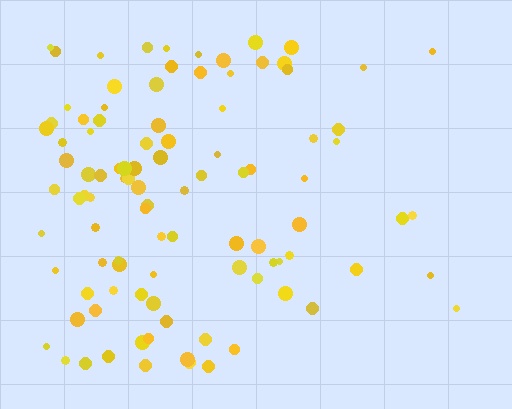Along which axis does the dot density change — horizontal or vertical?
Horizontal.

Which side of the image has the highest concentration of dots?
The left.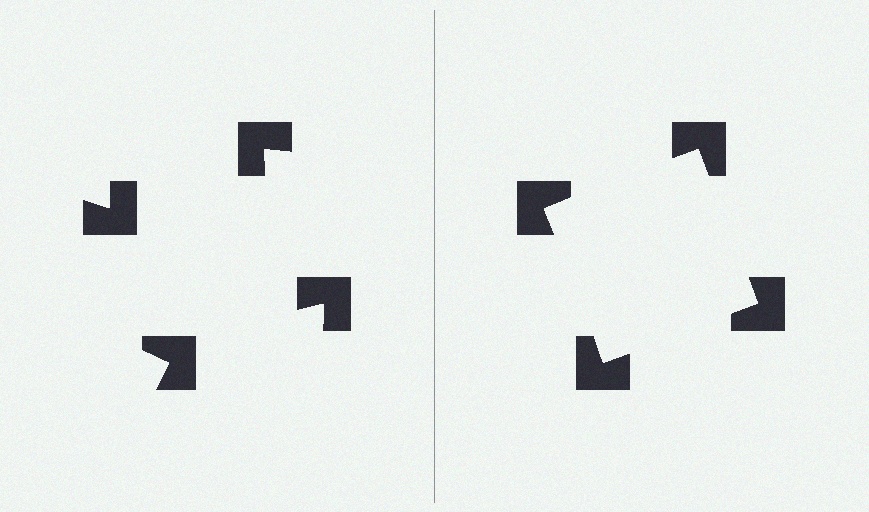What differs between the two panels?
The notched squares are positioned identically on both sides; only the wedge orientations differ. On the right they align to a square; on the left they are misaligned.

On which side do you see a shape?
An illusory square appears on the right side. On the left side the wedge cuts are rotated, so no coherent shape forms.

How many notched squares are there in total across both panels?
8 — 4 on each side.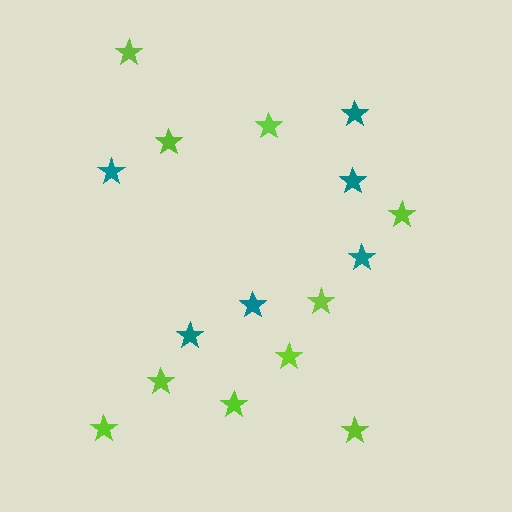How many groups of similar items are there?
There are 2 groups: one group of teal stars (6) and one group of lime stars (10).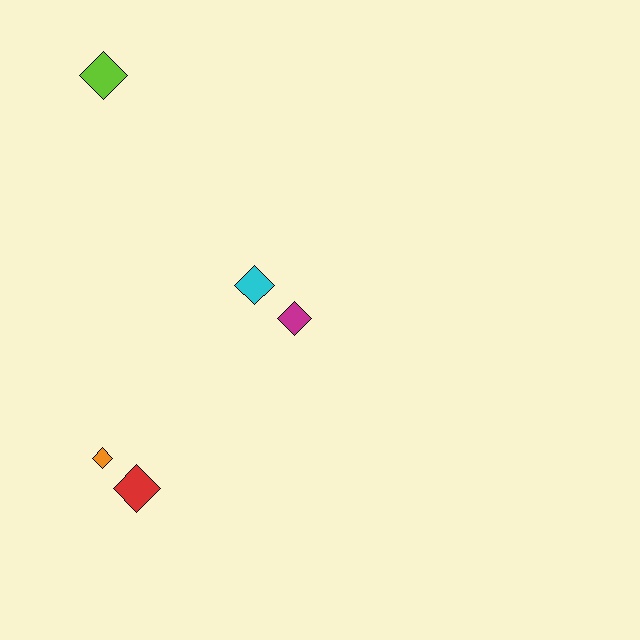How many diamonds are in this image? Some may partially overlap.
There are 5 diamonds.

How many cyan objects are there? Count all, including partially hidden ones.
There is 1 cyan object.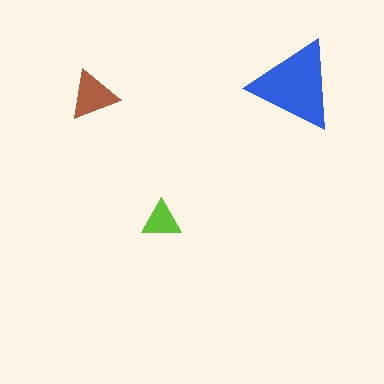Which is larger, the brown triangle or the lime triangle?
The brown one.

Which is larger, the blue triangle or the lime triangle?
The blue one.